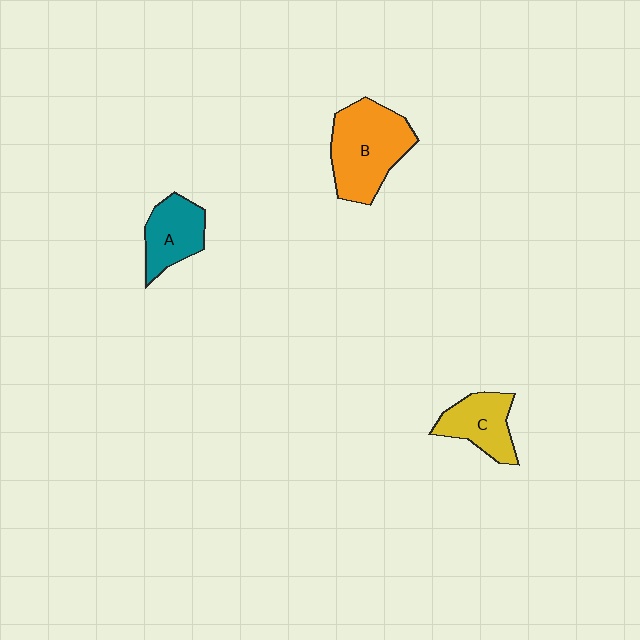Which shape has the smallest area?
Shape A (teal).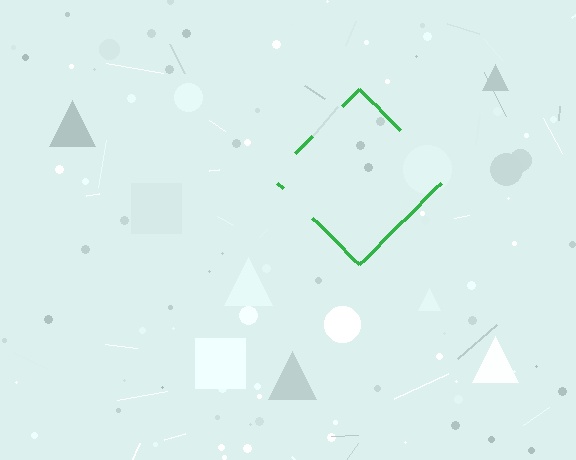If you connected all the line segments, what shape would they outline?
They would outline a diamond.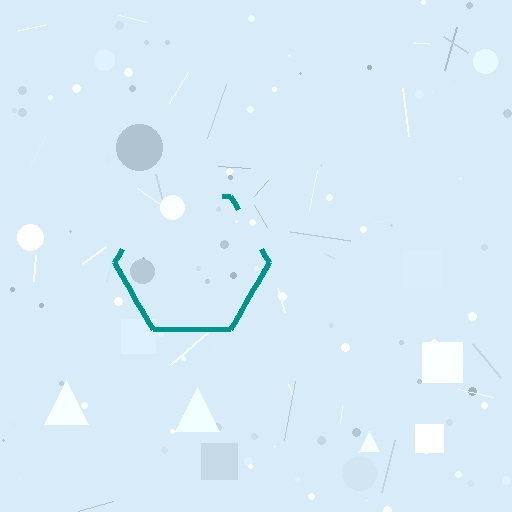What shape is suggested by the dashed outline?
The dashed outline suggests a hexagon.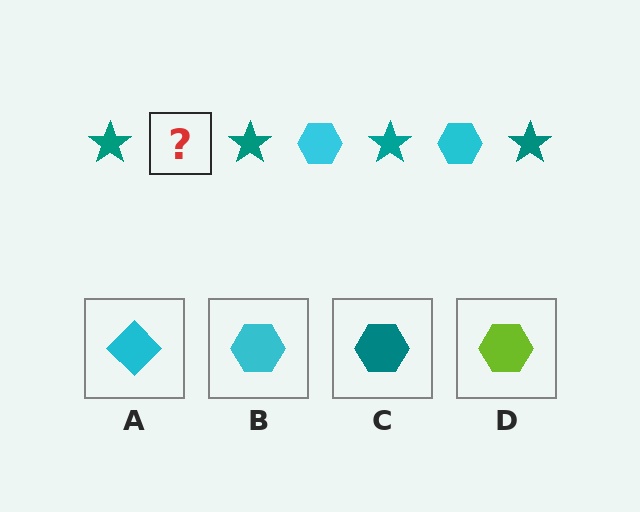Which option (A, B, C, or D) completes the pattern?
B.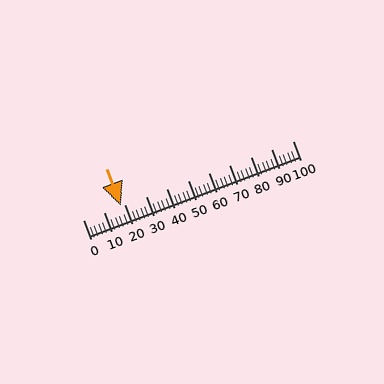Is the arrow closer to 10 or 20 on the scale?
The arrow is closer to 20.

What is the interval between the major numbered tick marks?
The major tick marks are spaced 10 units apart.